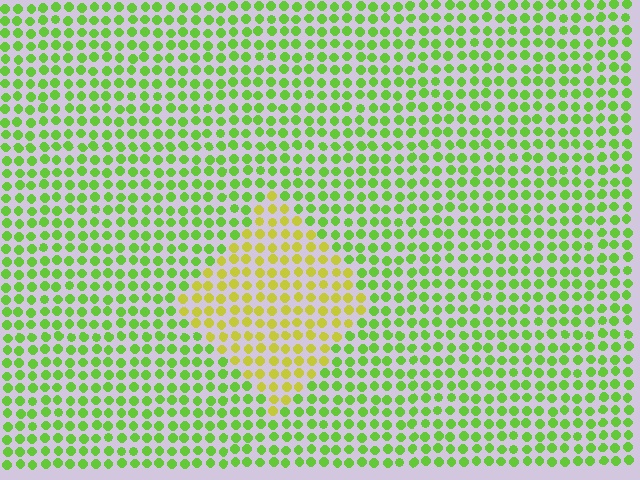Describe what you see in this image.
The image is filled with small lime elements in a uniform arrangement. A diamond-shaped region is visible where the elements are tinted to a slightly different hue, forming a subtle color boundary.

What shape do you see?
I see a diamond.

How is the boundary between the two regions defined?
The boundary is defined purely by a slight shift in hue (about 40 degrees). Spacing, size, and orientation are identical on both sides.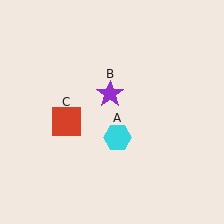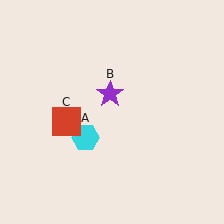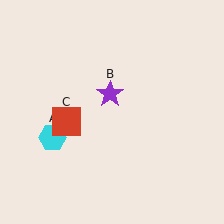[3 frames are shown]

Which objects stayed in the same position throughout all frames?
Purple star (object B) and red square (object C) remained stationary.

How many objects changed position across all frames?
1 object changed position: cyan hexagon (object A).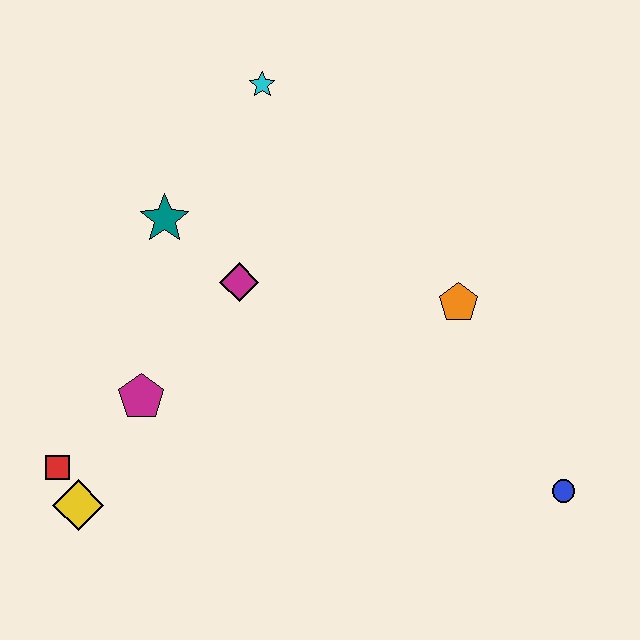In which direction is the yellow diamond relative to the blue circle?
The yellow diamond is to the left of the blue circle.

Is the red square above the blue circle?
Yes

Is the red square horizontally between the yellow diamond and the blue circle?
No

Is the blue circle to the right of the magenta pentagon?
Yes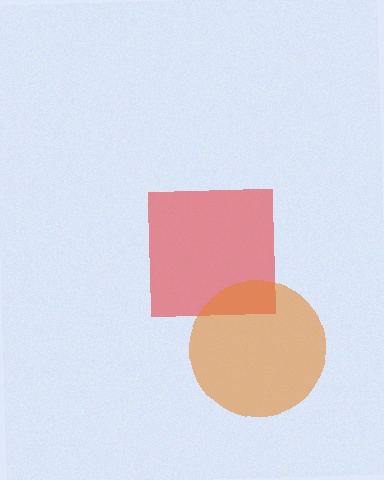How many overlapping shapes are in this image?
There are 2 overlapping shapes in the image.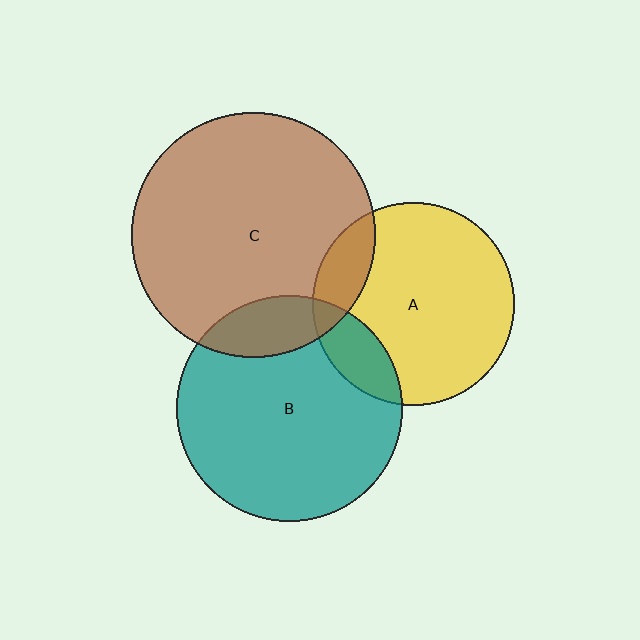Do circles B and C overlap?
Yes.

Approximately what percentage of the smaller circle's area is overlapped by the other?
Approximately 15%.